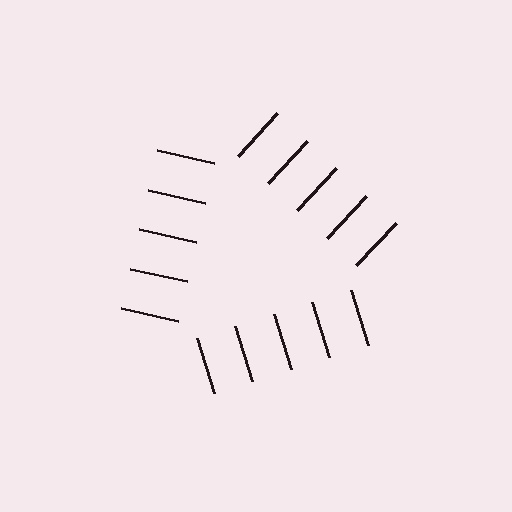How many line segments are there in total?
15 — 5 along each of the 3 edges.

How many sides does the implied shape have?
3 sides — the line-ends trace a triangle.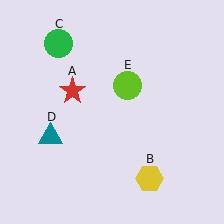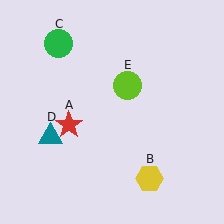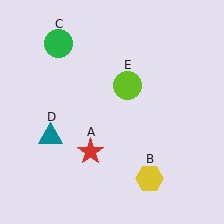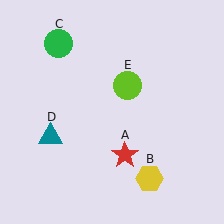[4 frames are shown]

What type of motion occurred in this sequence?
The red star (object A) rotated counterclockwise around the center of the scene.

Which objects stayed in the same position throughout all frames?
Yellow hexagon (object B) and green circle (object C) and teal triangle (object D) and lime circle (object E) remained stationary.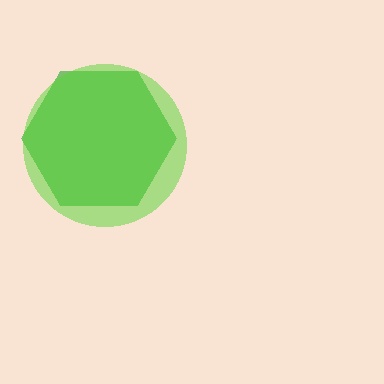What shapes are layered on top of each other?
The layered shapes are: a green hexagon, a lime circle.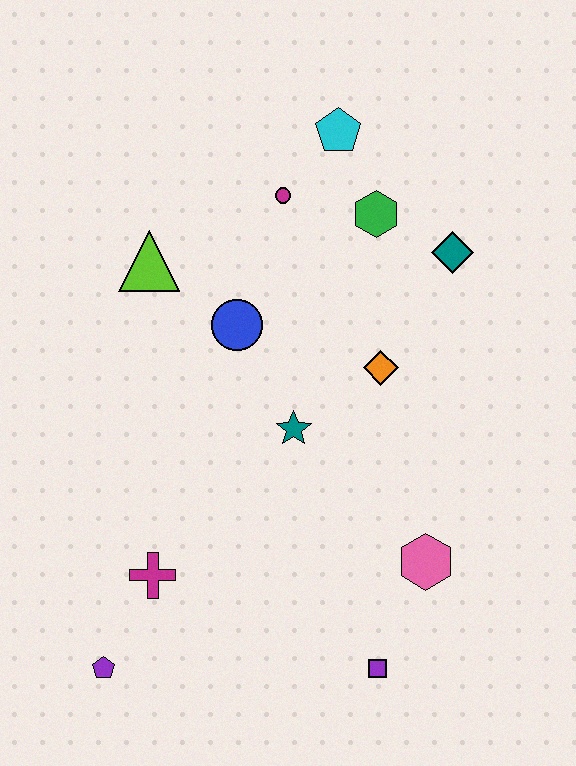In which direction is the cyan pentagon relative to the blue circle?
The cyan pentagon is above the blue circle.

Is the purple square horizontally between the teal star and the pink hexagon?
Yes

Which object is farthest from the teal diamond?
The purple pentagon is farthest from the teal diamond.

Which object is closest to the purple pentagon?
The magenta cross is closest to the purple pentagon.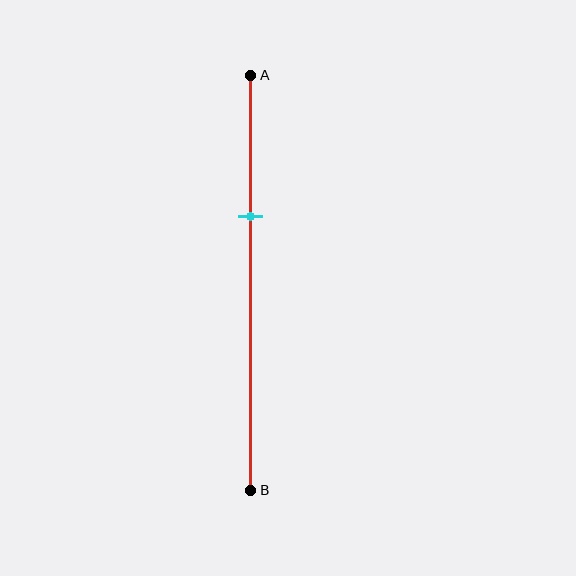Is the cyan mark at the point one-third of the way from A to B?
Yes, the mark is approximately at the one-third point.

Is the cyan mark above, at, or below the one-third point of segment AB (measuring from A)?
The cyan mark is approximately at the one-third point of segment AB.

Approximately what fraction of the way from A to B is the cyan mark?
The cyan mark is approximately 35% of the way from A to B.